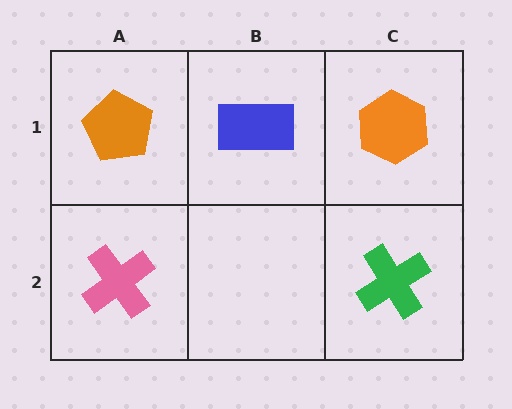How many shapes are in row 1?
3 shapes.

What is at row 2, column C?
A green cross.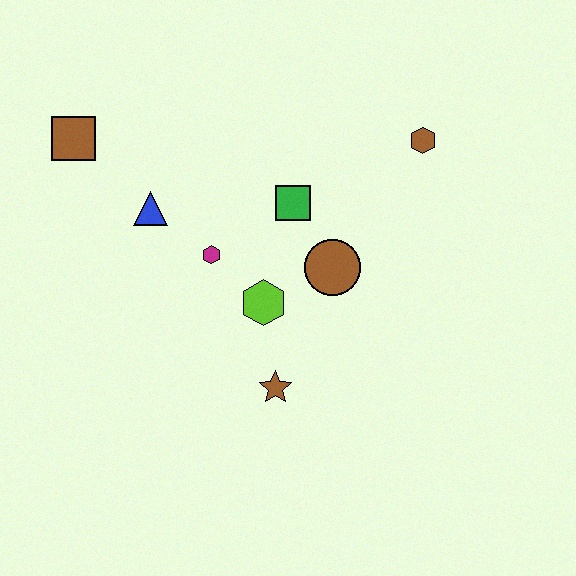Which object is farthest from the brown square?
The brown hexagon is farthest from the brown square.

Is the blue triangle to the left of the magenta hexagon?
Yes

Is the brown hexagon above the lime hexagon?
Yes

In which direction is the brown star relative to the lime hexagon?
The brown star is below the lime hexagon.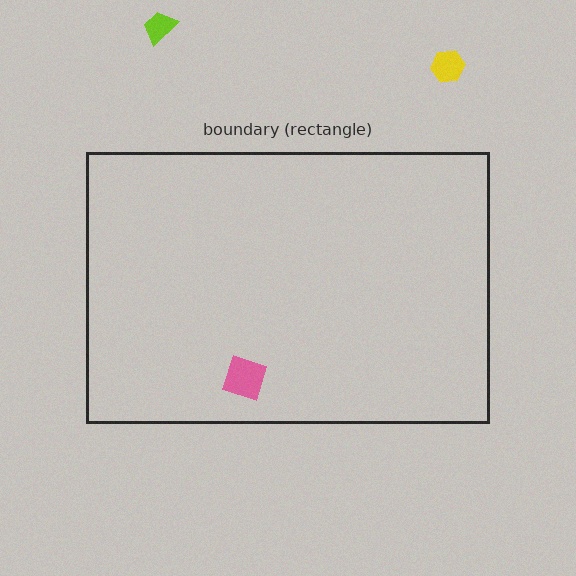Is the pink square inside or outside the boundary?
Inside.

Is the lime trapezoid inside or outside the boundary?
Outside.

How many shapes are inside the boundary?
1 inside, 2 outside.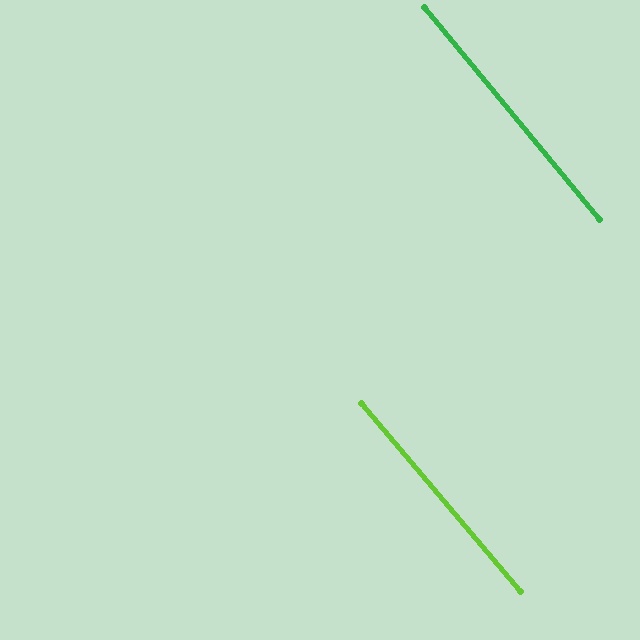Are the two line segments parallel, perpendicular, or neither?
Parallel — their directions differ by only 0.8°.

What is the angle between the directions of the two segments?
Approximately 1 degree.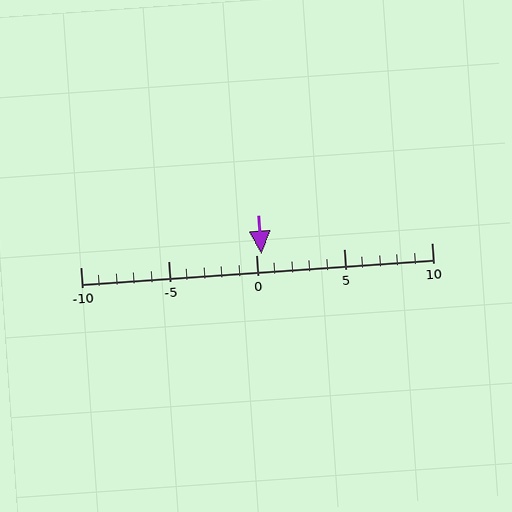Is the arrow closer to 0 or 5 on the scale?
The arrow is closer to 0.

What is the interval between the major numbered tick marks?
The major tick marks are spaced 5 units apart.